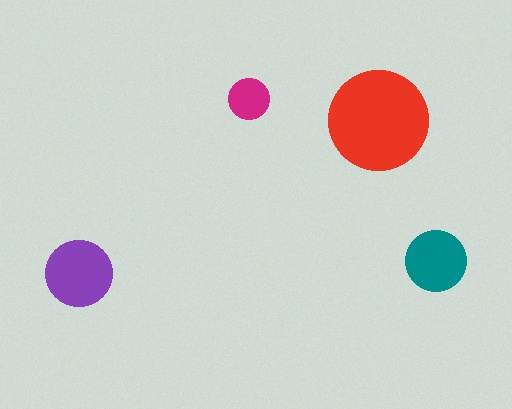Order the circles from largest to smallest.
the red one, the purple one, the teal one, the magenta one.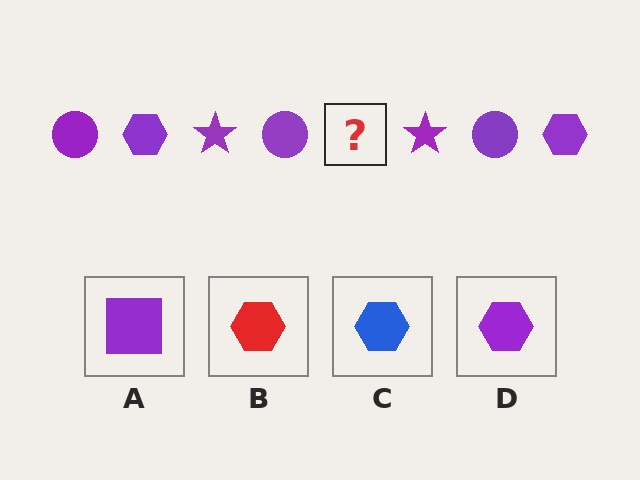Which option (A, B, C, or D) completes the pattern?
D.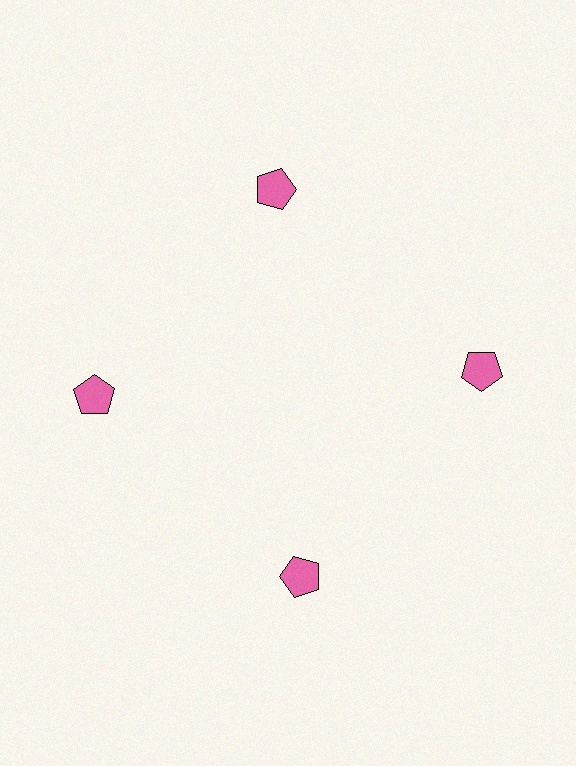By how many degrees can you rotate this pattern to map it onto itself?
The pattern maps onto itself every 90 degrees of rotation.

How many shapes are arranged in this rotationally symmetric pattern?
There are 4 shapes, arranged in 4 groups of 1.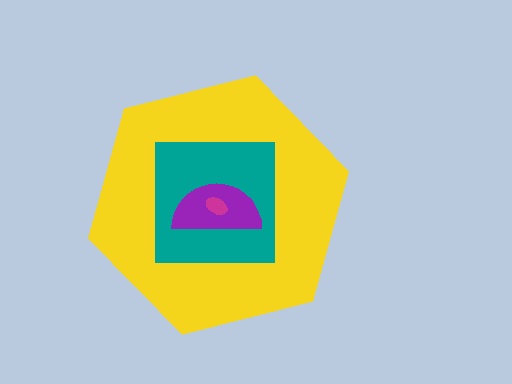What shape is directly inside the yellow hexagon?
The teal square.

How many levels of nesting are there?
4.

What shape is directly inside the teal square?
The purple semicircle.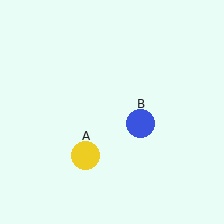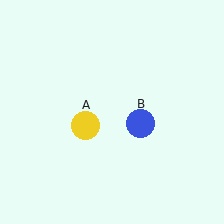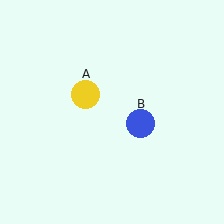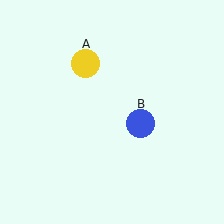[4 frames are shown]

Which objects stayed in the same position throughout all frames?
Blue circle (object B) remained stationary.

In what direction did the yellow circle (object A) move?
The yellow circle (object A) moved up.